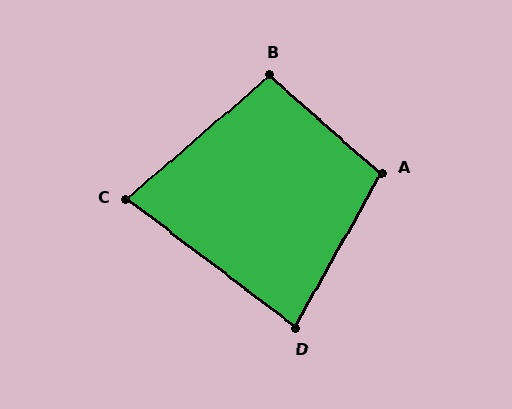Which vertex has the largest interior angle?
A, at approximately 102 degrees.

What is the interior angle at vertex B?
Approximately 98 degrees (obtuse).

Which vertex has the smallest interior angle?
C, at approximately 78 degrees.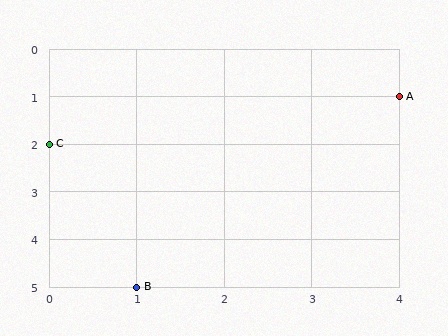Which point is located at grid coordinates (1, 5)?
Point B is at (1, 5).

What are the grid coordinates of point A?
Point A is at grid coordinates (4, 1).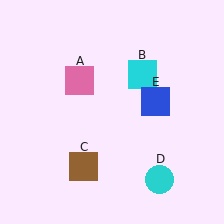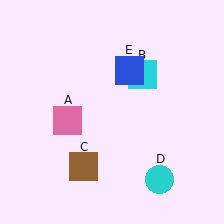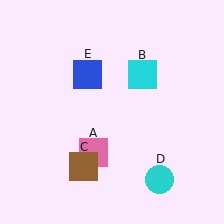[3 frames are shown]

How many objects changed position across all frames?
2 objects changed position: pink square (object A), blue square (object E).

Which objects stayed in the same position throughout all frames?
Cyan square (object B) and brown square (object C) and cyan circle (object D) remained stationary.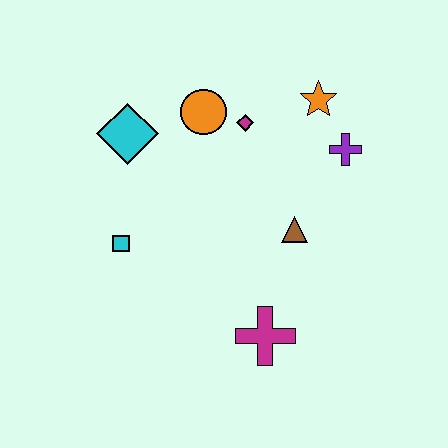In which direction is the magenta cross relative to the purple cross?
The magenta cross is below the purple cross.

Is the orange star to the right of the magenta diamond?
Yes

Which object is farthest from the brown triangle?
The cyan diamond is farthest from the brown triangle.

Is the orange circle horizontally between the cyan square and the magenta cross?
Yes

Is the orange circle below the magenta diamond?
No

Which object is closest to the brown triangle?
The purple cross is closest to the brown triangle.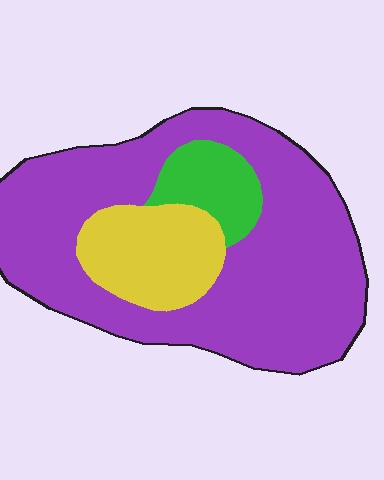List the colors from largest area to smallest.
From largest to smallest: purple, yellow, green.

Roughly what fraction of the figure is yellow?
Yellow covers 18% of the figure.